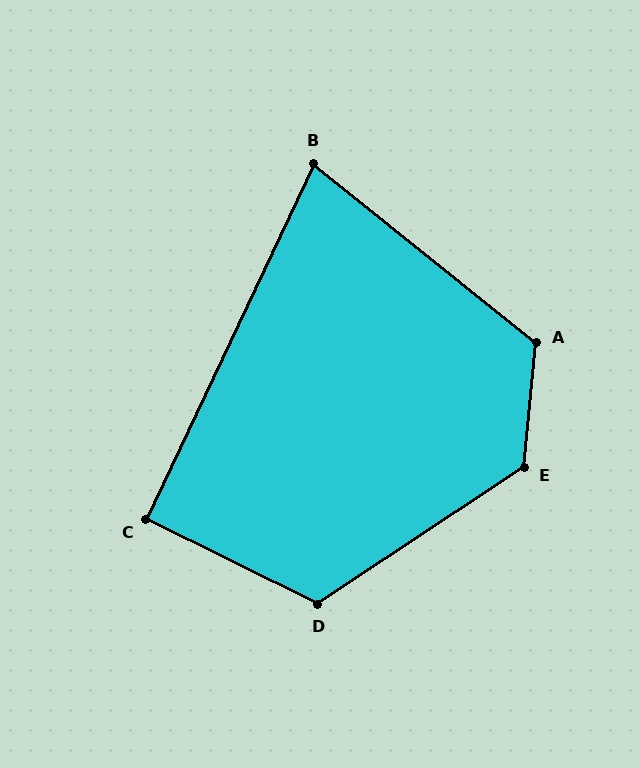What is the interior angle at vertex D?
Approximately 120 degrees (obtuse).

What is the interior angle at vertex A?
Approximately 123 degrees (obtuse).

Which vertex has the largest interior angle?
E, at approximately 129 degrees.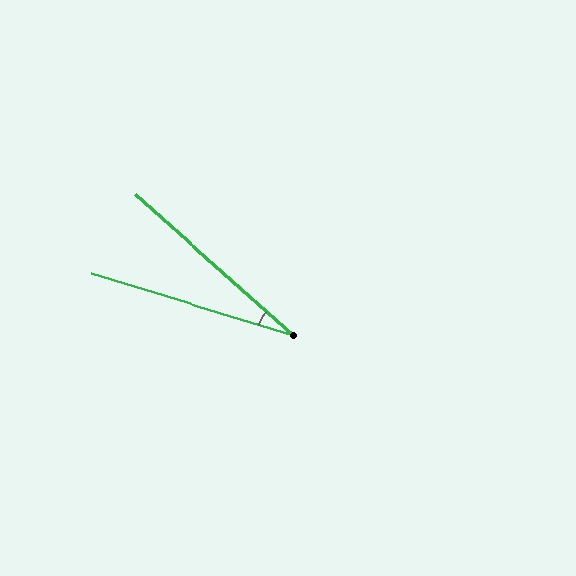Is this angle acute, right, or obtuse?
It is acute.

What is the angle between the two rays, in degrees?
Approximately 25 degrees.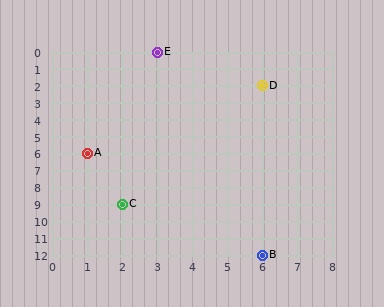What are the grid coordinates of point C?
Point C is at grid coordinates (2, 9).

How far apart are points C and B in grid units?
Points C and B are 4 columns and 3 rows apart (about 5.0 grid units diagonally).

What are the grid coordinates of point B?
Point B is at grid coordinates (6, 12).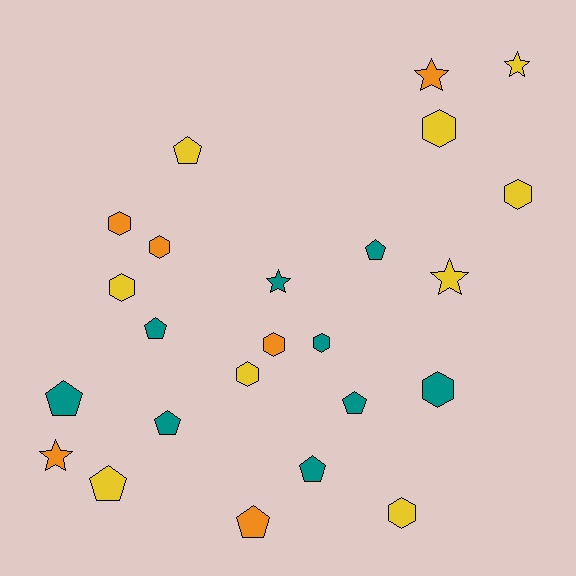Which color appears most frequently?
Yellow, with 9 objects.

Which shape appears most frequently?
Hexagon, with 10 objects.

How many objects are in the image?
There are 24 objects.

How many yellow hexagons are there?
There are 5 yellow hexagons.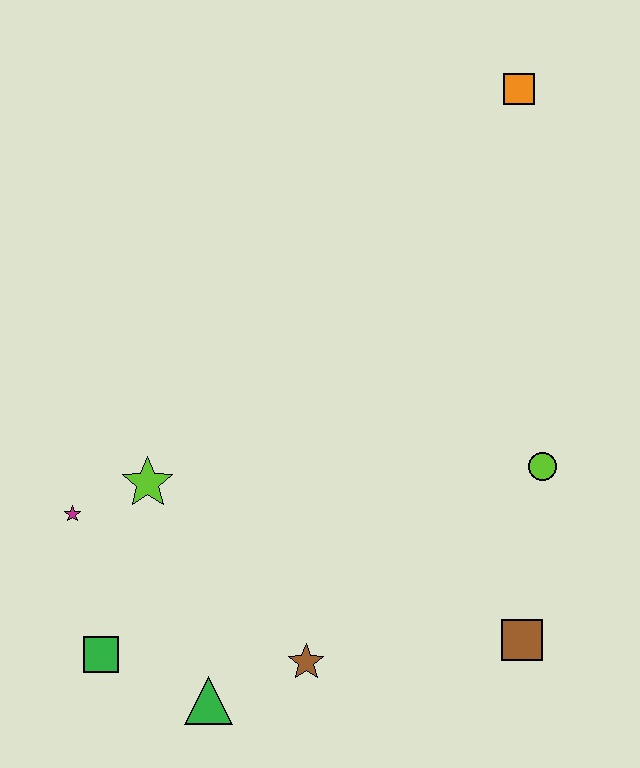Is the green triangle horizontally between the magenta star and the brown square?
Yes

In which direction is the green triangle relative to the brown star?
The green triangle is to the left of the brown star.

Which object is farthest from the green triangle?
The orange square is farthest from the green triangle.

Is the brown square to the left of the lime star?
No